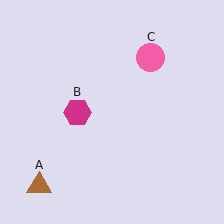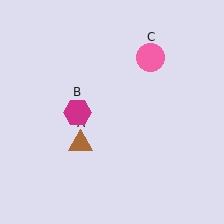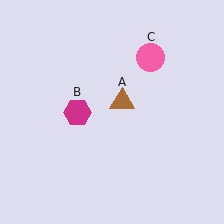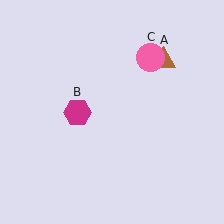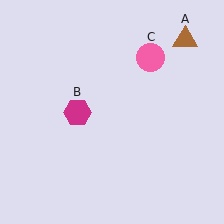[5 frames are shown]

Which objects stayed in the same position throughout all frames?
Magenta hexagon (object B) and pink circle (object C) remained stationary.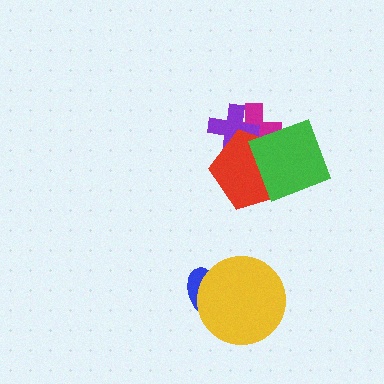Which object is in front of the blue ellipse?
The yellow circle is in front of the blue ellipse.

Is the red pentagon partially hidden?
Yes, it is partially covered by another shape.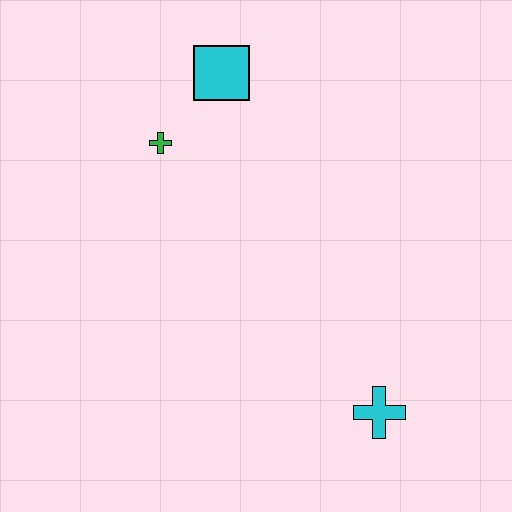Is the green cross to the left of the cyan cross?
Yes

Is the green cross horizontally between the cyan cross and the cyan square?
No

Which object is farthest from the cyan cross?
The cyan square is farthest from the cyan cross.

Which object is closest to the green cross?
The cyan square is closest to the green cross.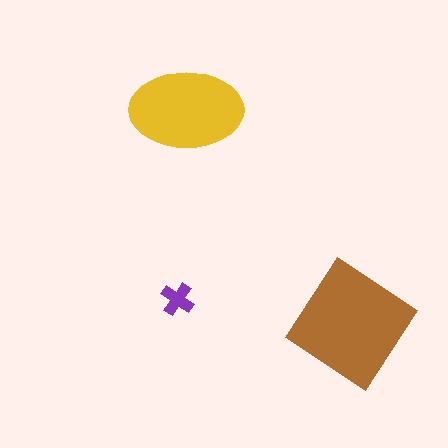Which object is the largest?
The brown diamond.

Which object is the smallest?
The purple cross.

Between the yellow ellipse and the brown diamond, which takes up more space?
The brown diamond.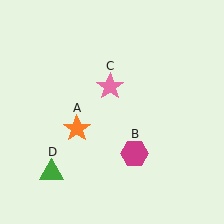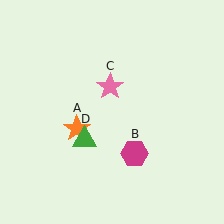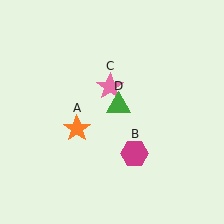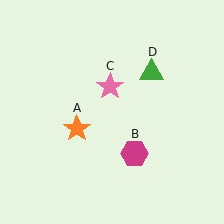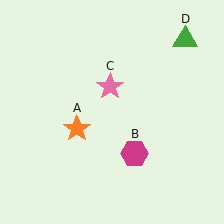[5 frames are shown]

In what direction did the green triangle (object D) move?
The green triangle (object D) moved up and to the right.